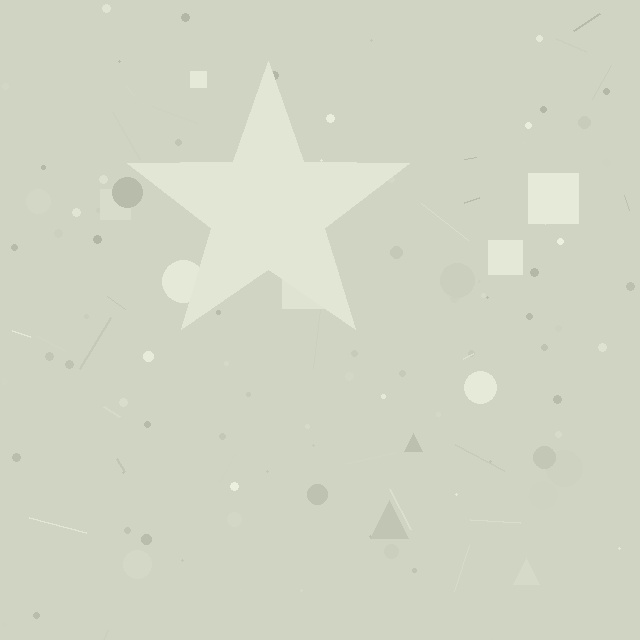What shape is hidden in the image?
A star is hidden in the image.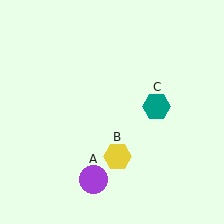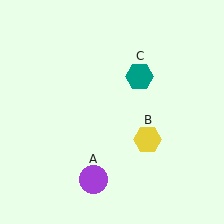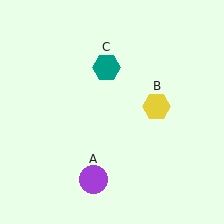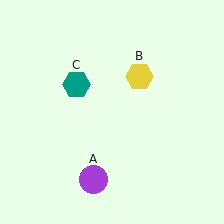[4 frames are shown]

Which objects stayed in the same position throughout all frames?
Purple circle (object A) remained stationary.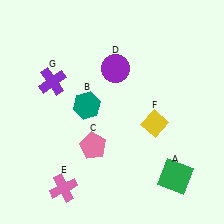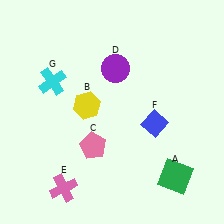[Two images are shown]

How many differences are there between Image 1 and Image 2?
There are 3 differences between the two images.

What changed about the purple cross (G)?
In Image 1, G is purple. In Image 2, it changed to cyan.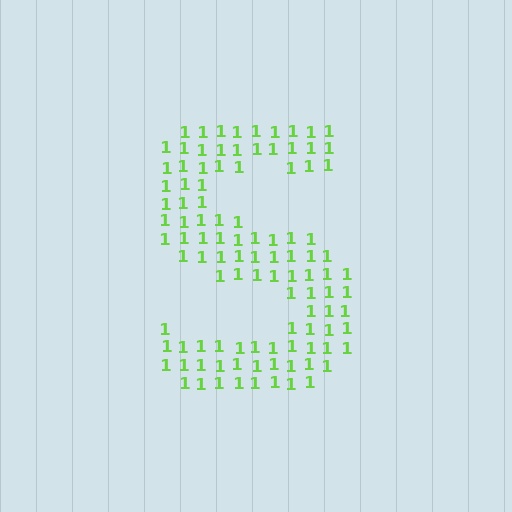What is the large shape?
The large shape is the letter S.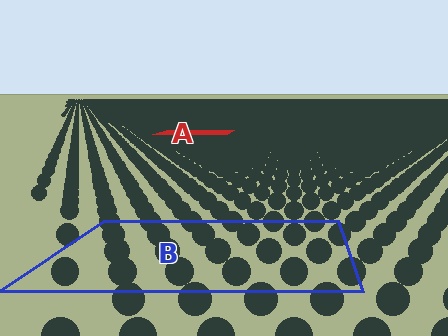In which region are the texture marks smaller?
The texture marks are smaller in region A, because it is farther away.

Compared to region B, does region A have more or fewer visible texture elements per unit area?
Region A has more texture elements per unit area — they are packed more densely because it is farther away.